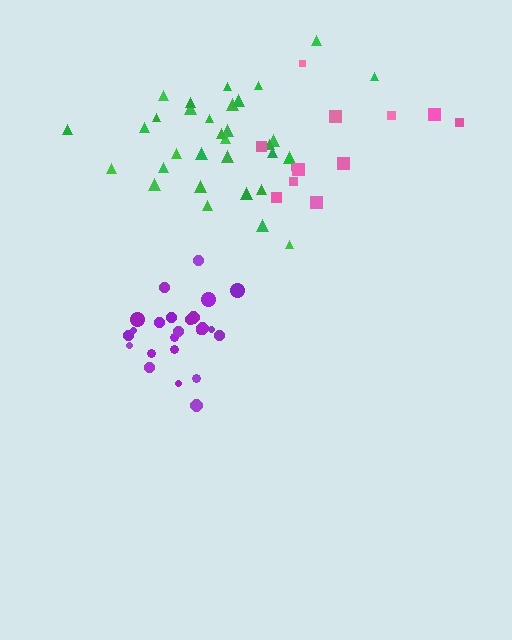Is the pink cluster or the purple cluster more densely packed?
Purple.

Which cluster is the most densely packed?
Purple.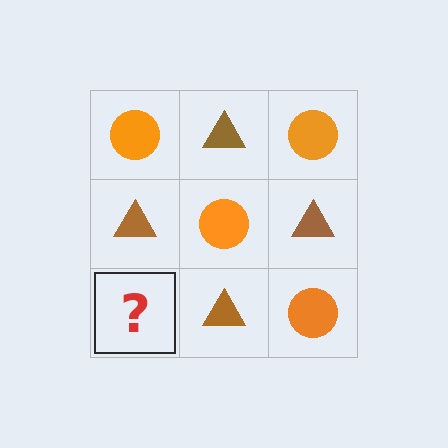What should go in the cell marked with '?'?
The missing cell should contain an orange circle.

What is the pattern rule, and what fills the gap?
The rule is that it alternates orange circle and brown triangle in a checkerboard pattern. The gap should be filled with an orange circle.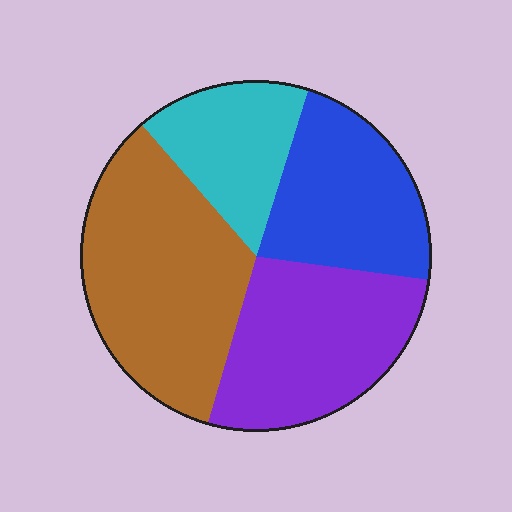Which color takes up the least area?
Cyan, at roughly 15%.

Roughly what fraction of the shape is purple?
Purple takes up between a sixth and a third of the shape.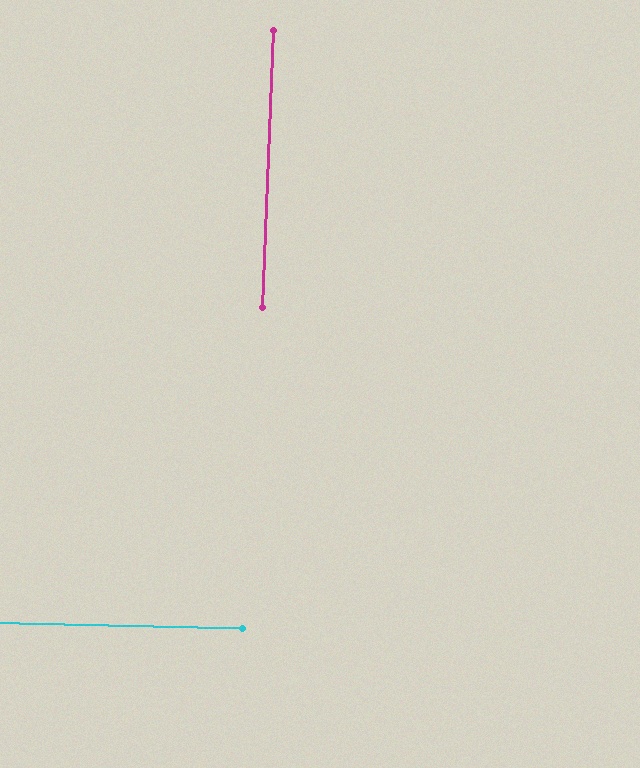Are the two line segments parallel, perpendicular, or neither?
Perpendicular — they meet at approximately 89°.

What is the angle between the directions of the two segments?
Approximately 89 degrees.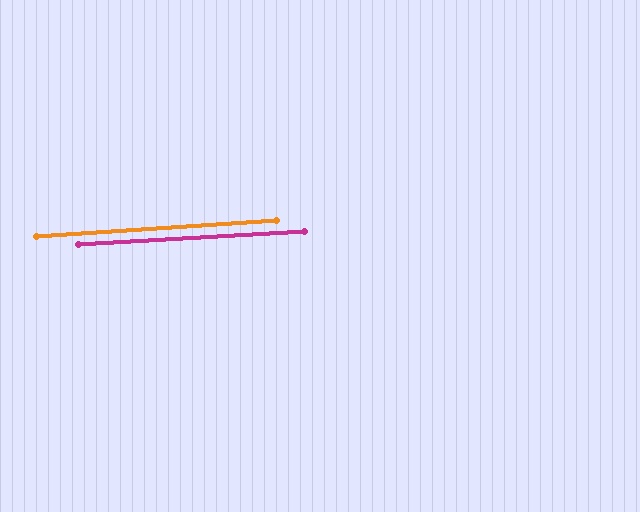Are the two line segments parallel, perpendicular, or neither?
Parallel — their directions differ by only 0.5°.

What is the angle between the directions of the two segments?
Approximately 1 degree.